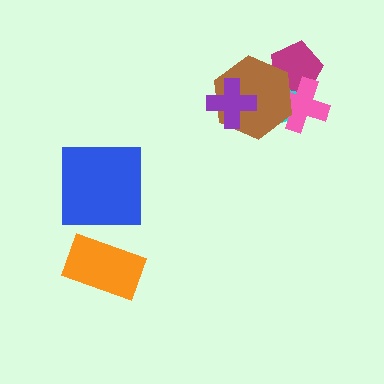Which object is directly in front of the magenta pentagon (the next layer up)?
The pink cross is directly in front of the magenta pentagon.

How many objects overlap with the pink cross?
3 objects overlap with the pink cross.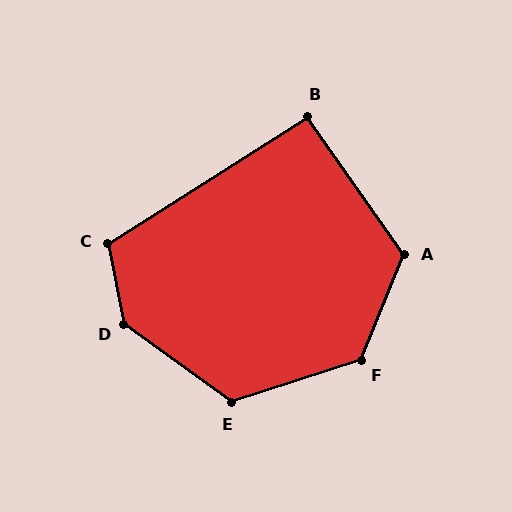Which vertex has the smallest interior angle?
B, at approximately 93 degrees.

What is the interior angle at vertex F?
Approximately 130 degrees (obtuse).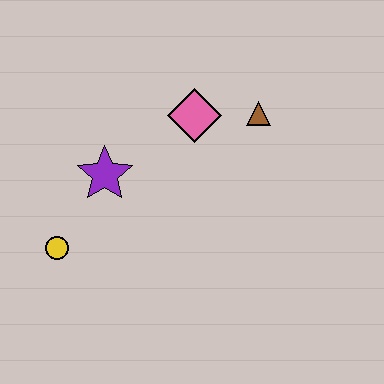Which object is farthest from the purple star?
The brown triangle is farthest from the purple star.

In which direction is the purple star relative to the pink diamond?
The purple star is to the left of the pink diamond.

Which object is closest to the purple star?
The yellow circle is closest to the purple star.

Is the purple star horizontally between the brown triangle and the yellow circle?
Yes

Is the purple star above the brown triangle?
No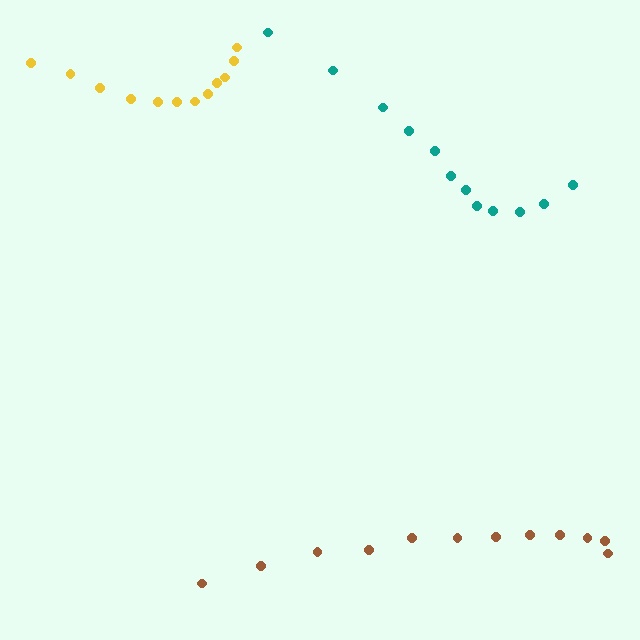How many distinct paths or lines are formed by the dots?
There are 3 distinct paths.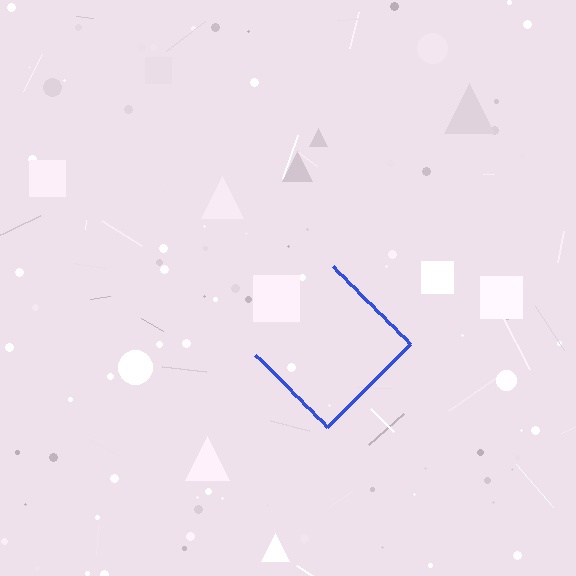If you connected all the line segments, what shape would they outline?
They would outline a diamond.